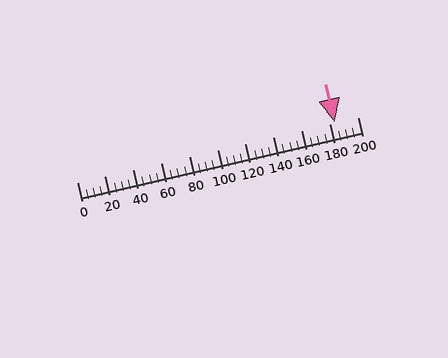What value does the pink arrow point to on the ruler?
The pink arrow points to approximately 184.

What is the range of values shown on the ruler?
The ruler shows values from 0 to 200.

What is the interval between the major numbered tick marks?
The major tick marks are spaced 20 units apart.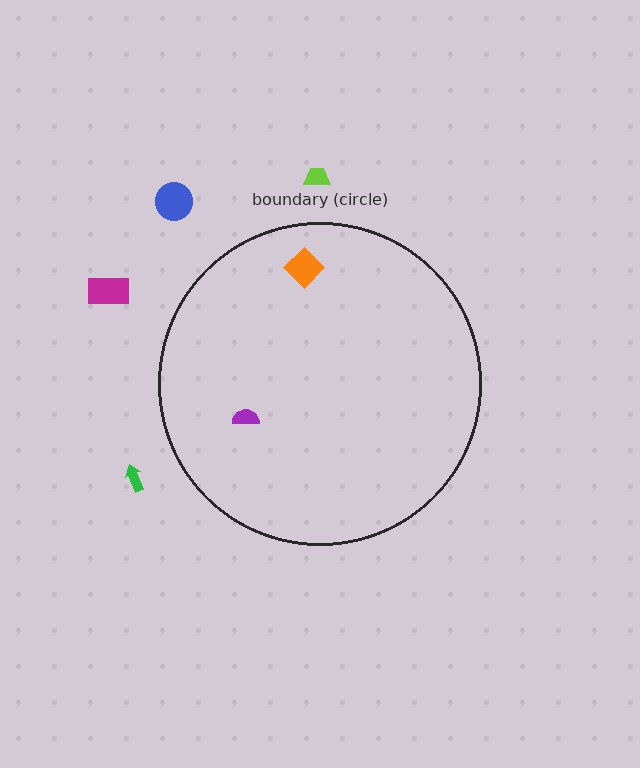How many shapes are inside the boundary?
2 inside, 4 outside.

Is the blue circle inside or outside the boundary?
Outside.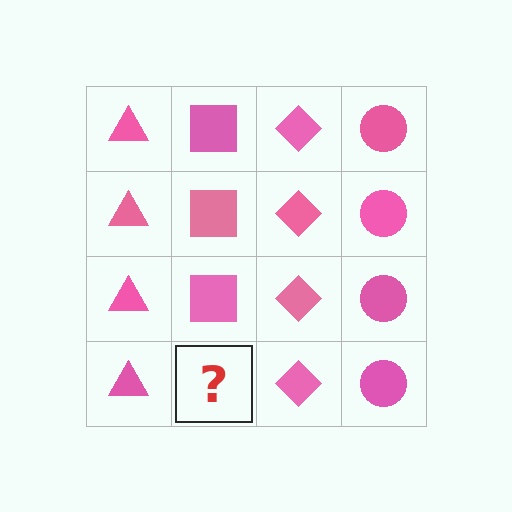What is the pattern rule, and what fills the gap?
The rule is that each column has a consistent shape. The gap should be filled with a pink square.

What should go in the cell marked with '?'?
The missing cell should contain a pink square.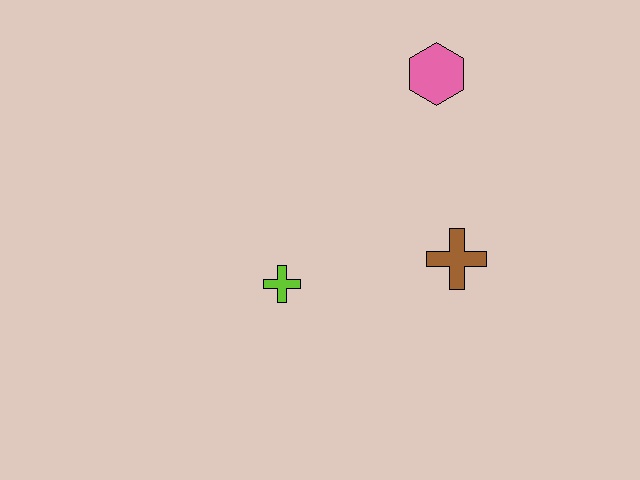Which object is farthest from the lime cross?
The pink hexagon is farthest from the lime cross.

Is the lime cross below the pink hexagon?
Yes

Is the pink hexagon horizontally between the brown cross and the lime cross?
Yes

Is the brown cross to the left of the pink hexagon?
No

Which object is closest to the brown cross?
The lime cross is closest to the brown cross.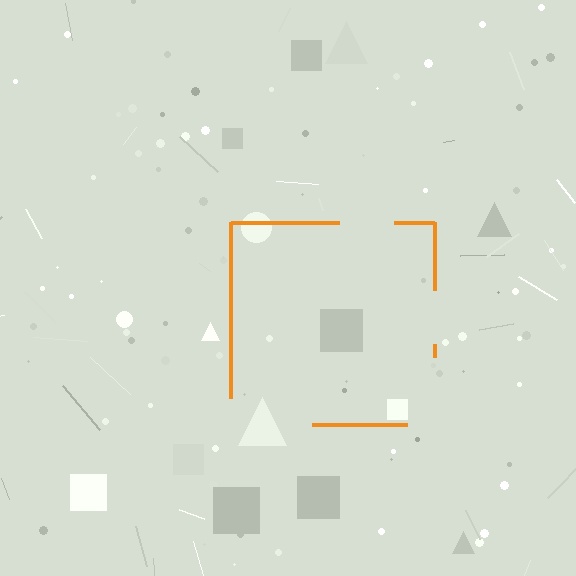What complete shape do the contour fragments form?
The contour fragments form a square.